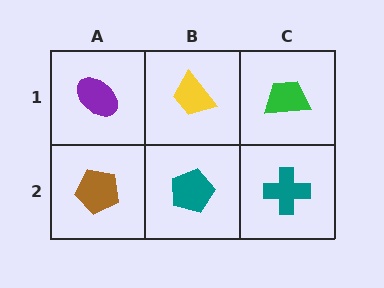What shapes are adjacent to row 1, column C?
A teal cross (row 2, column C), a yellow trapezoid (row 1, column B).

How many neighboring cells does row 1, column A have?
2.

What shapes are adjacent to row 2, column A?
A purple ellipse (row 1, column A), a teal pentagon (row 2, column B).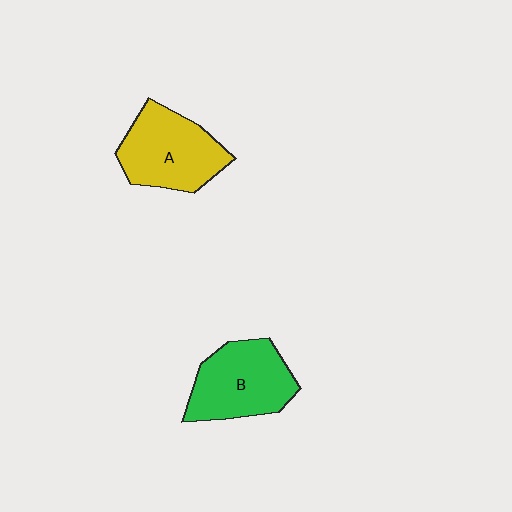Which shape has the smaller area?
Shape A (yellow).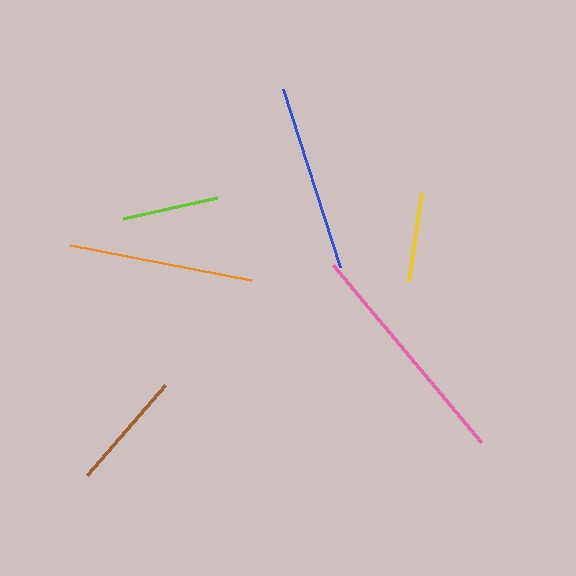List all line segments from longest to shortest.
From longest to shortest: pink, blue, orange, brown, lime, yellow.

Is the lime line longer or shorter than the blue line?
The blue line is longer than the lime line.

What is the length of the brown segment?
The brown segment is approximately 119 pixels long.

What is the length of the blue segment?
The blue segment is approximately 187 pixels long.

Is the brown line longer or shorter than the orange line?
The orange line is longer than the brown line.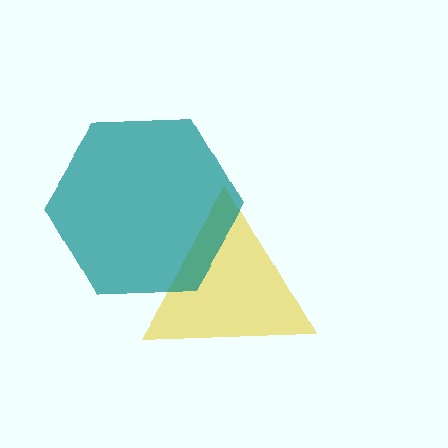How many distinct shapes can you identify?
There are 2 distinct shapes: a yellow triangle, a teal hexagon.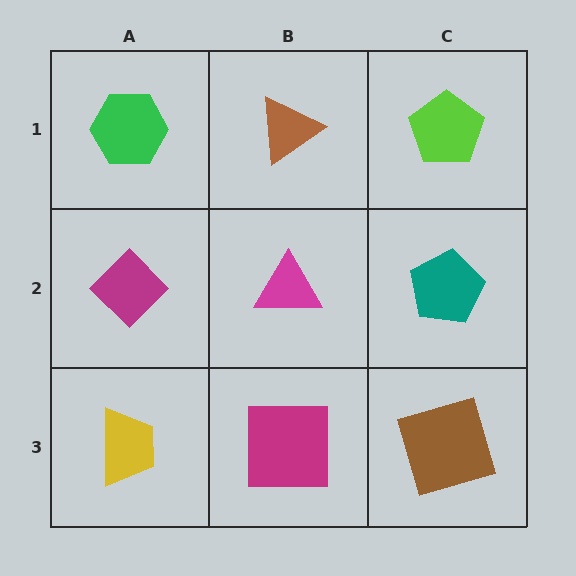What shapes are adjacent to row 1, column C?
A teal pentagon (row 2, column C), a brown triangle (row 1, column B).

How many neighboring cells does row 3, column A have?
2.